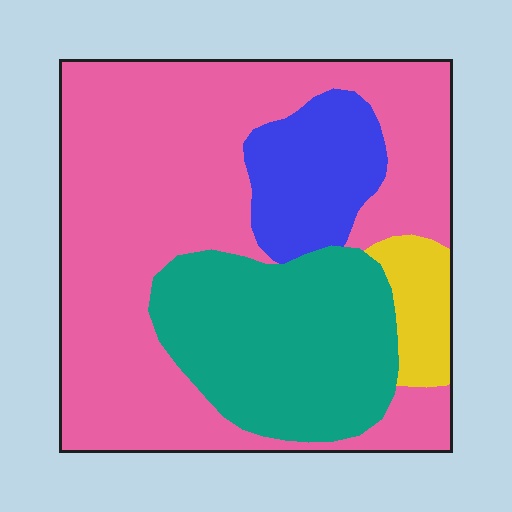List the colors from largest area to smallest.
From largest to smallest: pink, teal, blue, yellow.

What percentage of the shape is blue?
Blue covers 12% of the shape.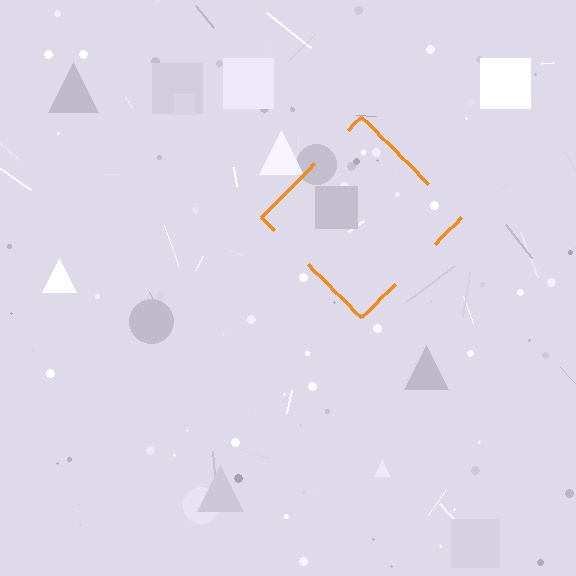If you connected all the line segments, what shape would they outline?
They would outline a diamond.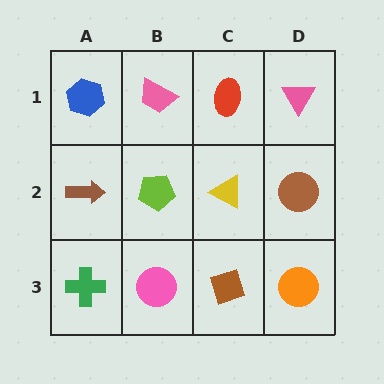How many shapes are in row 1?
4 shapes.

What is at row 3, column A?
A green cross.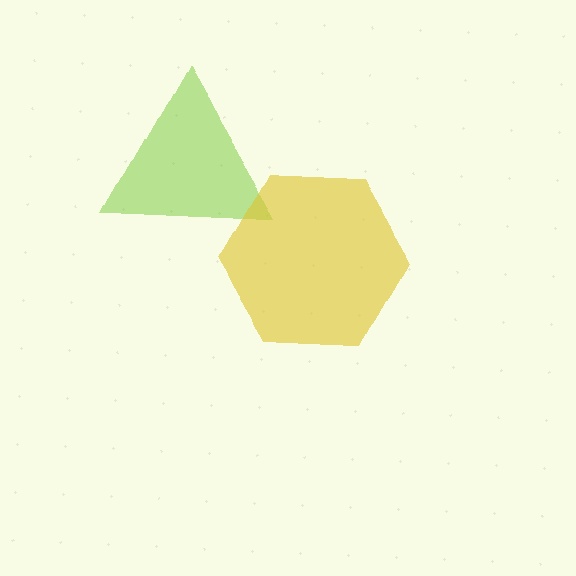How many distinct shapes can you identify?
There are 2 distinct shapes: a lime triangle, a yellow hexagon.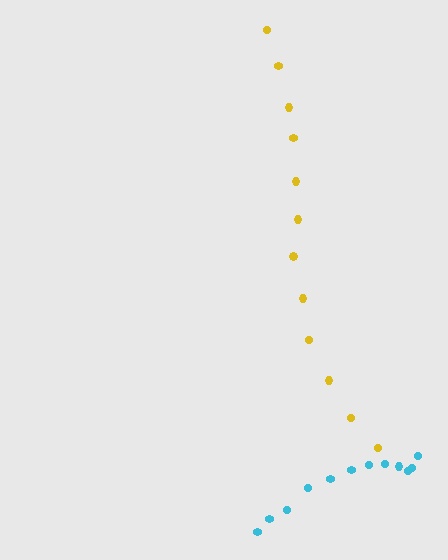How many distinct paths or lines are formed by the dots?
There are 2 distinct paths.